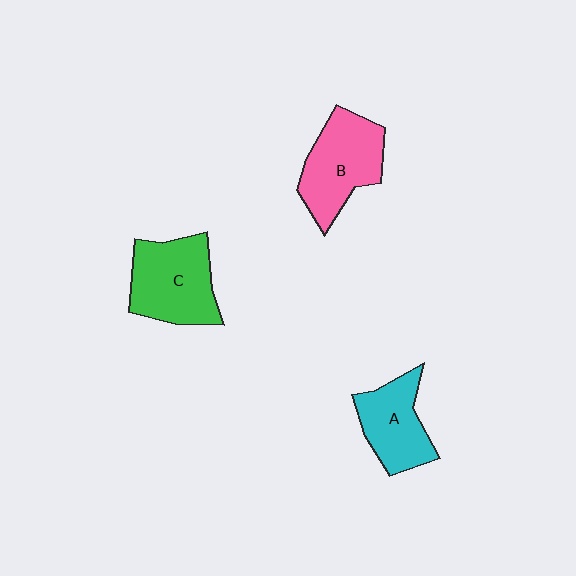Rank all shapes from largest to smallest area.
From largest to smallest: C (green), B (pink), A (cyan).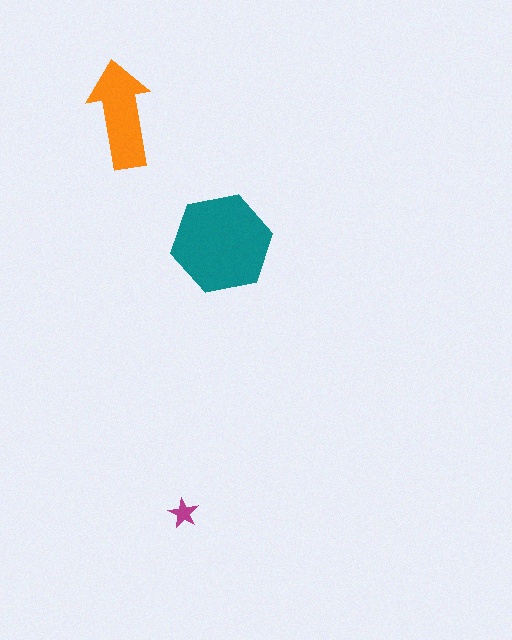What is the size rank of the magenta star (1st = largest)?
3rd.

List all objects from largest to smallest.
The teal hexagon, the orange arrow, the magenta star.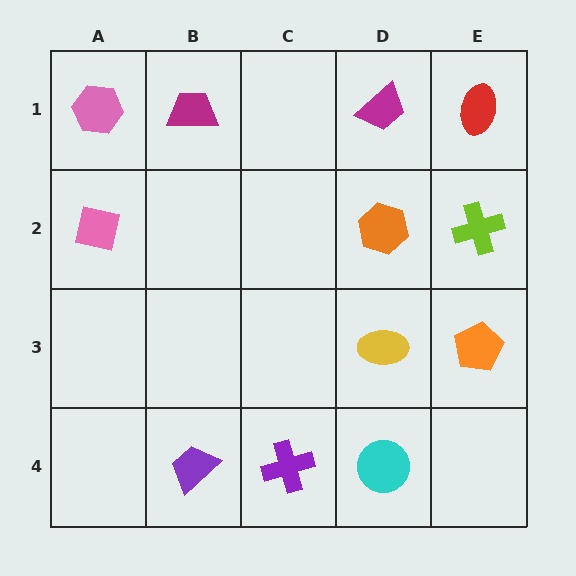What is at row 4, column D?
A cyan circle.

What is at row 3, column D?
A yellow ellipse.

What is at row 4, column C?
A purple cross.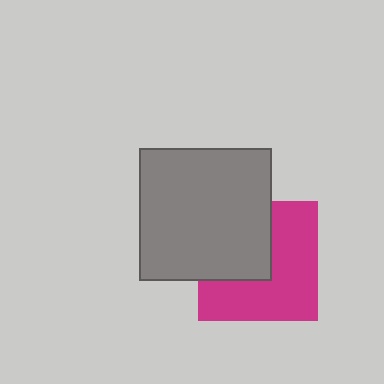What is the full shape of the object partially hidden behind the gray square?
The partially hidden object is a magenta square.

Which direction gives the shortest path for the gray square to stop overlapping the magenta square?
Moving toward the upper-left gives the shortest separation.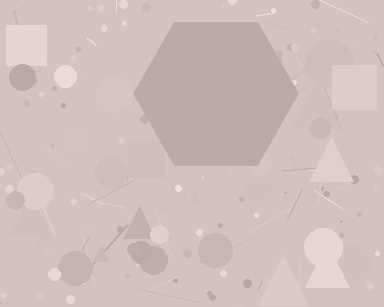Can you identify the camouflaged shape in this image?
The camouflaged shape is a hexagon.